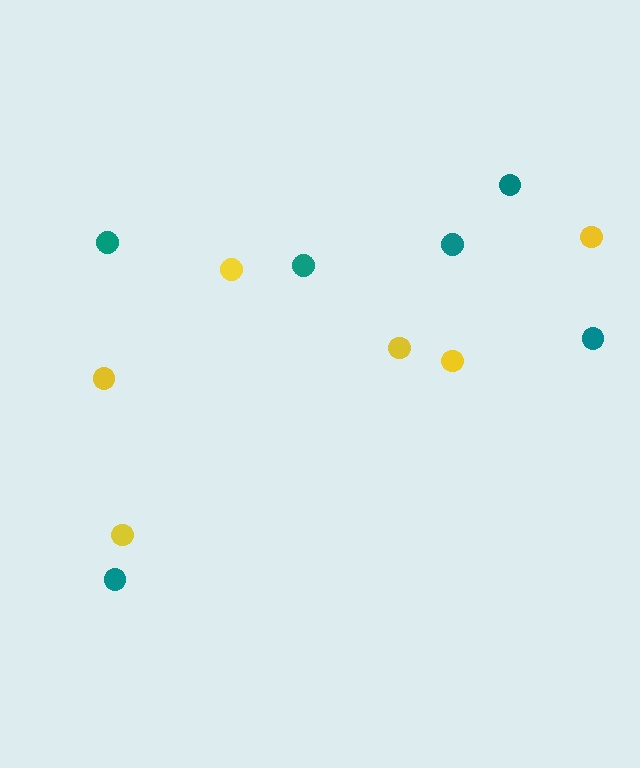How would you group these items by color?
There are 2 groups: one group of yellow circles (6) and one group of teal circles (6).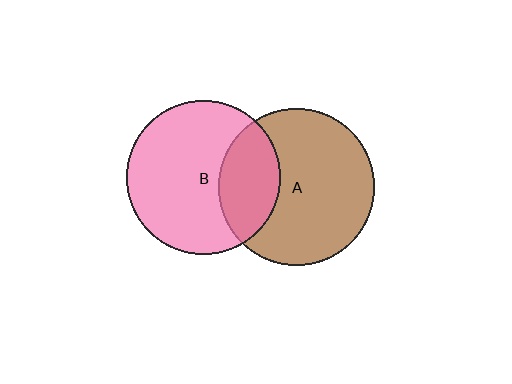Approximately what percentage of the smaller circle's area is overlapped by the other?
Approximately 30%.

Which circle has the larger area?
Circle A (brown).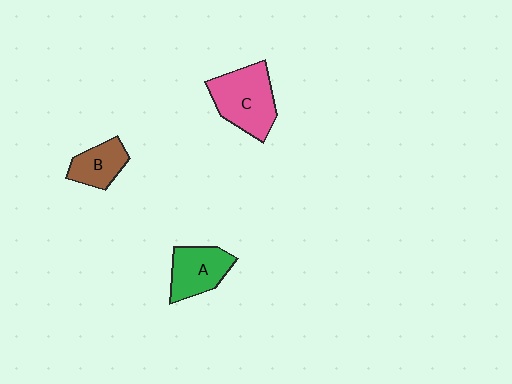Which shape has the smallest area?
Shape B (brown).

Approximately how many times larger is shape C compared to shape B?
Approximately 1.8 times.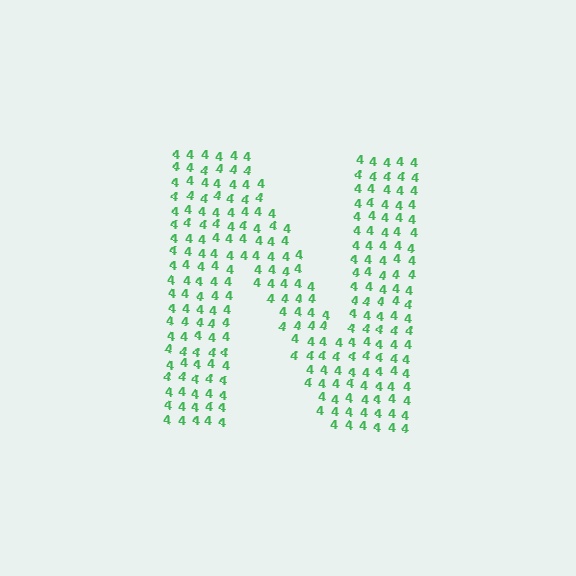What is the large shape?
The large shape is the letter N.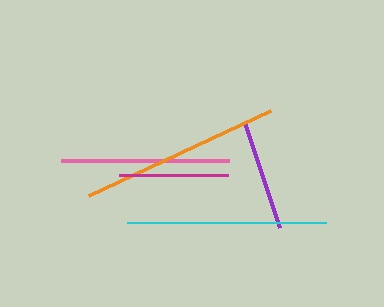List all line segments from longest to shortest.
From longest to shortest: orange, cyan, pink, purple, magenta.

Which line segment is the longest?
The orange line is the longest at approximately 201 pixels.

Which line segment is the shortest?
The magenta line is the shortest at approximately 108 pixels.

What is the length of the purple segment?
The purple segment is approximately 110 pixels long.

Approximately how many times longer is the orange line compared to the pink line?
The orange line is approximately 1.2 times the length of the pink line.